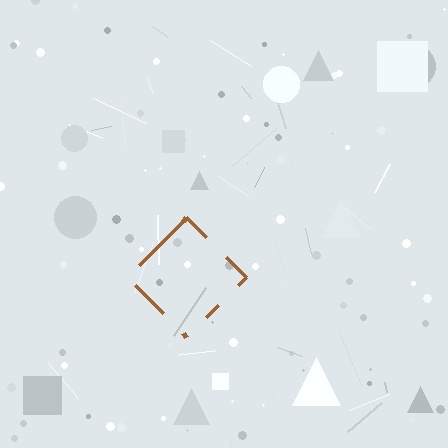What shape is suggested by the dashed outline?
The dashed outline suggests a diamond.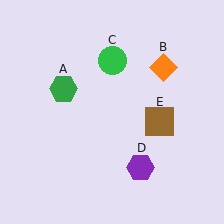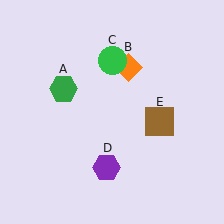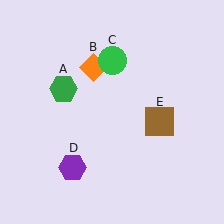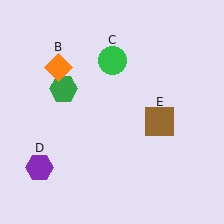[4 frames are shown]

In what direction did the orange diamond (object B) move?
The orange diamond (object B) moved left.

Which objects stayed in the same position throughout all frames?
Green hexagon (object A) and green circle (object C) and brown square (object E) remained stationary.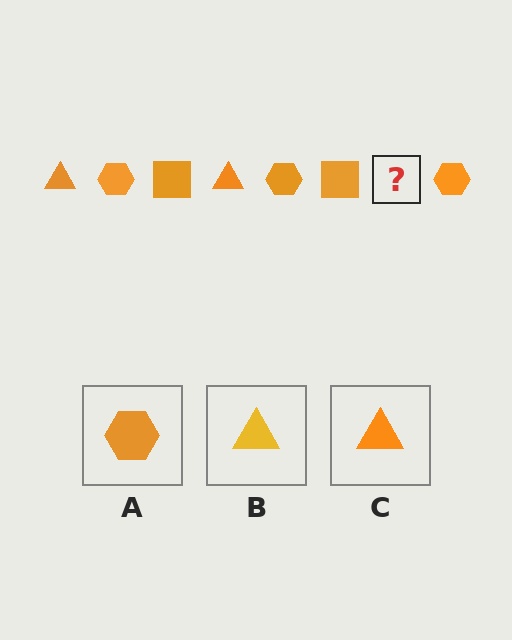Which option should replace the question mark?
Option C.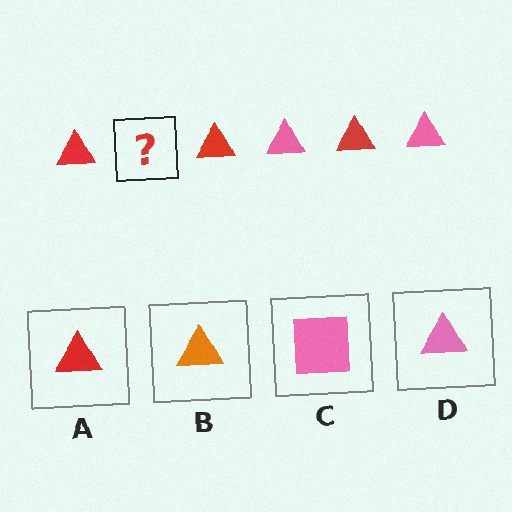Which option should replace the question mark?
Option D.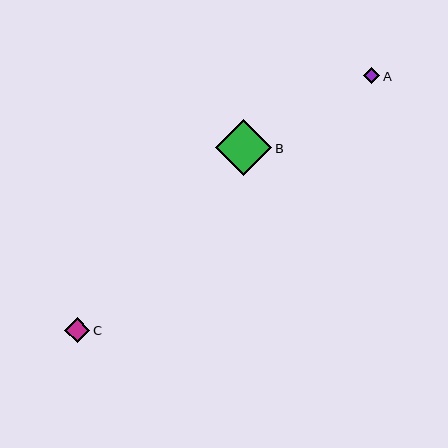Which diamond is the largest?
Diamond B is the largest with a size of approximately 56 pixels.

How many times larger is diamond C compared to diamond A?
Diamond C is approximately 1.5 times the size of diamond A.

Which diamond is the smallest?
Diamond A is the smallest with a size of approximately 16 pixels.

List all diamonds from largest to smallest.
From largest to smallest: B, C, A.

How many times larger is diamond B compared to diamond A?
Diamond B is approximately 3.5 times the size of diamond A.